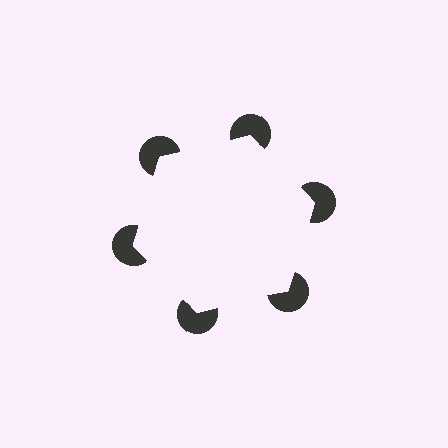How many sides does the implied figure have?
6 sides.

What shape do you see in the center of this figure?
An illusory hexagon — its edges are inferred from the aligned wedge cuts in the pac-man discs, not physically drawn.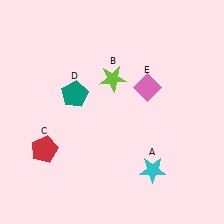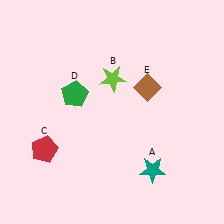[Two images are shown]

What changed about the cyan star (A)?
In Image 1, A is cyan. In Image 2, it changed to teal.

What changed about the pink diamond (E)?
In Image 1, E is pink. In Image 2, it changed to brown.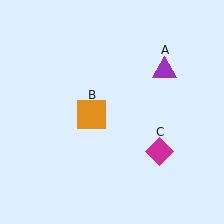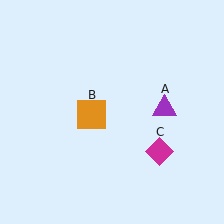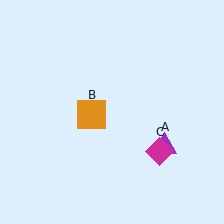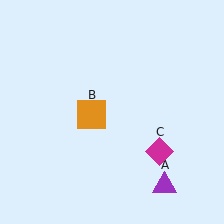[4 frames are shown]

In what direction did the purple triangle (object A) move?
The purple triangle (object A) moved down.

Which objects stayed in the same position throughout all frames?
Orange square (object B) and magenta diamond (object C) remained stationary.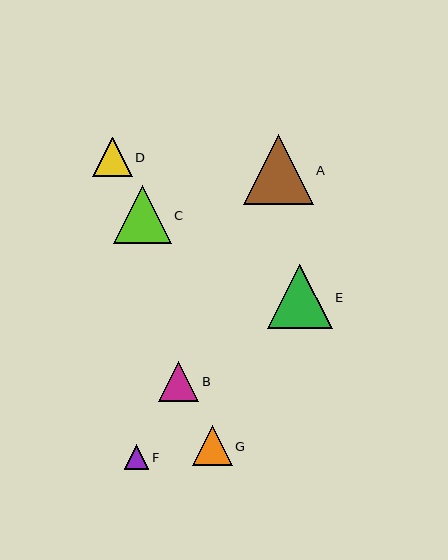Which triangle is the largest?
Triangle A is the largest with a size of approximately 70 pixels.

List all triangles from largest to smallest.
From largest to smallest: A, E, C, B, D, G, F.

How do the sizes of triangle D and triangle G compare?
Triangle D and triangle G are approximately the same size.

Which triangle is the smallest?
Triangle F is the smallest with a size of approximately 24 pixels.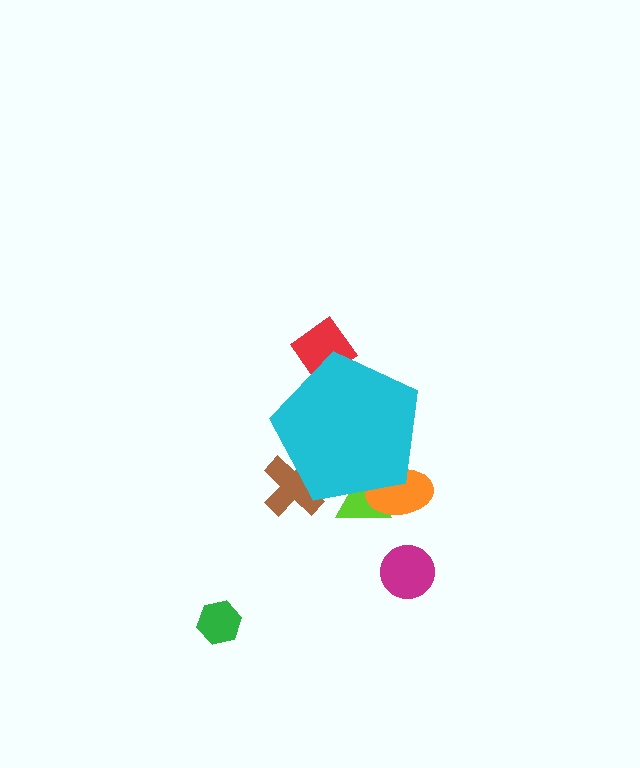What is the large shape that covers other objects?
A cyan pentagon.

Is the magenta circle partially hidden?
No, the magenta circle is fully visible.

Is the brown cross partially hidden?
Yes, the brown cross is partially hidden behind the cyan pentagon.